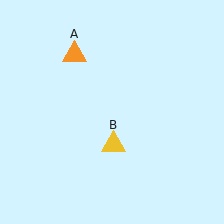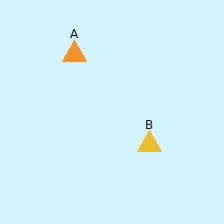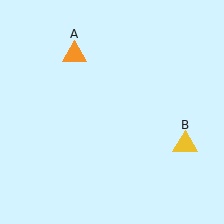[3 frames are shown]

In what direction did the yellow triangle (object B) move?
The yellow triangle (object B) moved right.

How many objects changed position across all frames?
1 object changed position: yellow triangle (object B).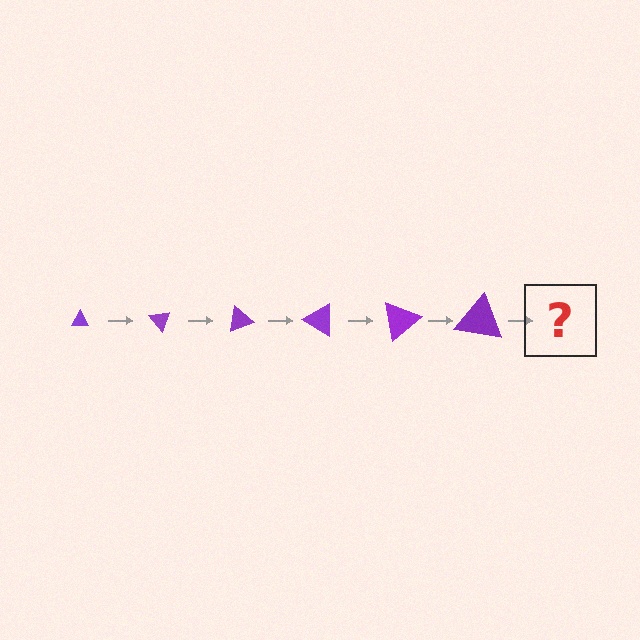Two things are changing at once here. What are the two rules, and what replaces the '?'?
The two rules are that the triangle grows larger each step and it rotates 50 degrees each step. The '?' should be a triangle, larger than the previous one and rotated 300 degrees from the start.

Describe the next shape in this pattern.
It should be a triangle, larger than the previous one and rotated 300 degrees from the start.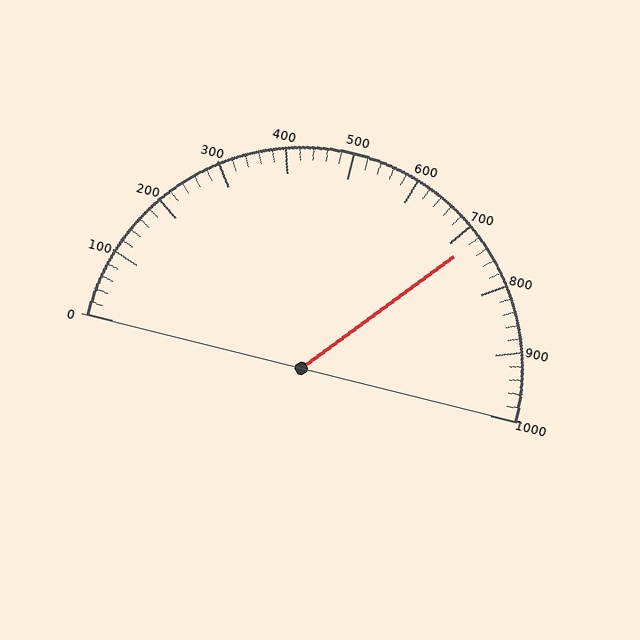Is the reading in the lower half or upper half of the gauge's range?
The reading is in the upper half of the range (0 to 1000).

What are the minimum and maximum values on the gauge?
The gauge ranges from 0 to 1000.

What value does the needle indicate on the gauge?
The needle indicates approximately 720.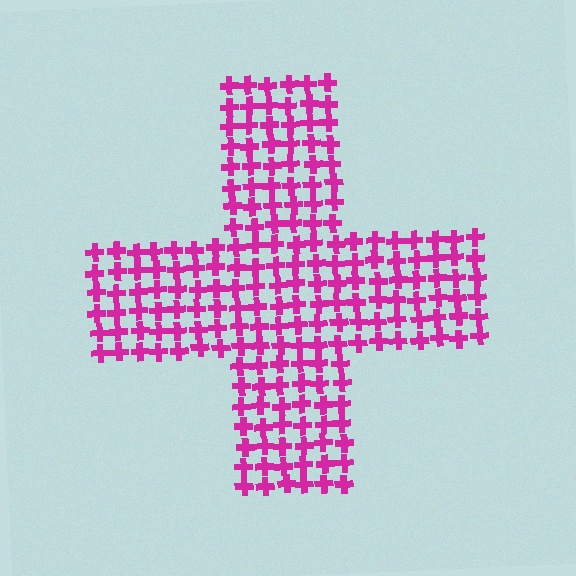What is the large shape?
The large shape is a cross.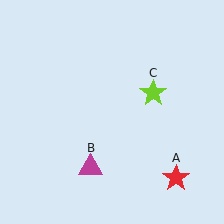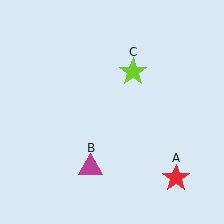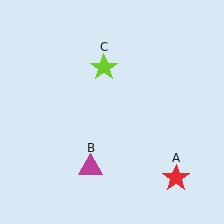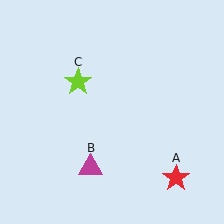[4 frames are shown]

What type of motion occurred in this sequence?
The lime star (object C) rotated counterclockwise around the center of the scene.